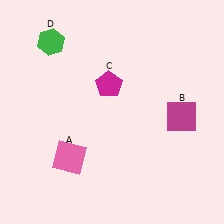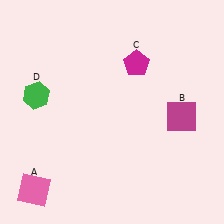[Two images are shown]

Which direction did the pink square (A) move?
The pink square (A) moved left.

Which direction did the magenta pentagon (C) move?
The magenta pentagon (C) moved right.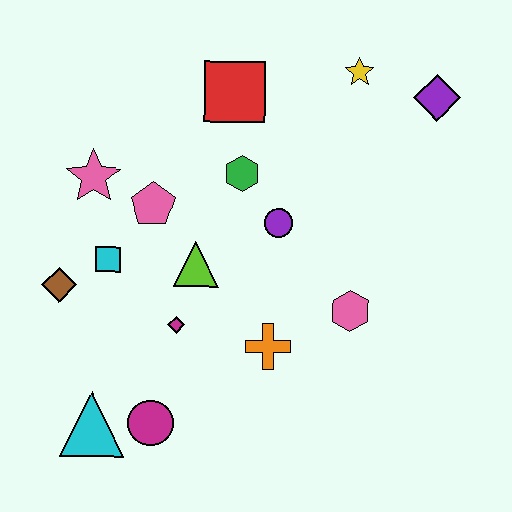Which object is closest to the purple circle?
The green hexagon is closest to the purple circle.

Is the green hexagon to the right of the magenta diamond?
Yes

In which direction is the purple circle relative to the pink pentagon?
The purple circle is to the right of the pink pentagon.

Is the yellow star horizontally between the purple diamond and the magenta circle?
Yes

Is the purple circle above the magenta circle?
Yes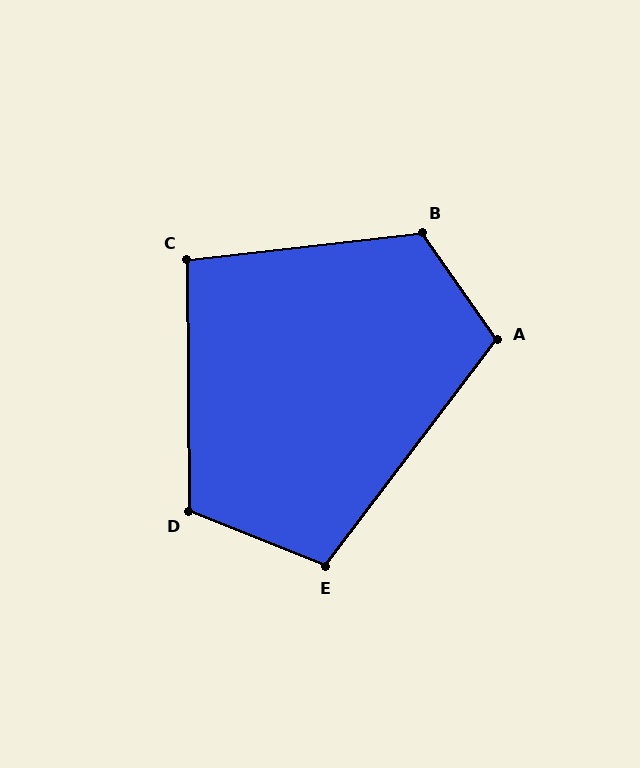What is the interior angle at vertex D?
Approximately 113 degrees (obtuse).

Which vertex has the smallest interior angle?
C, at approximately 96 degrees.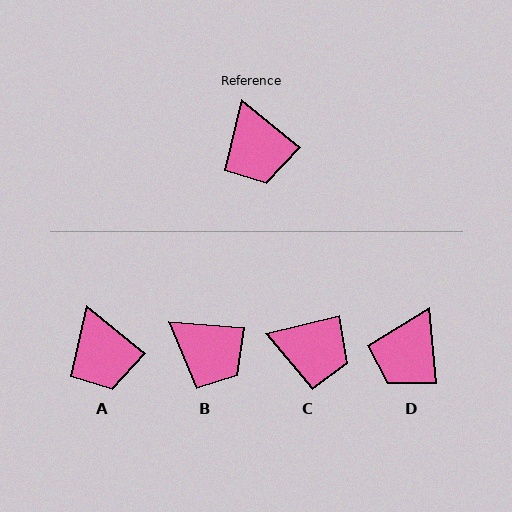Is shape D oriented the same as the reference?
No, it is off by about 45 degrees.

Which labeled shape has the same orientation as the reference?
A.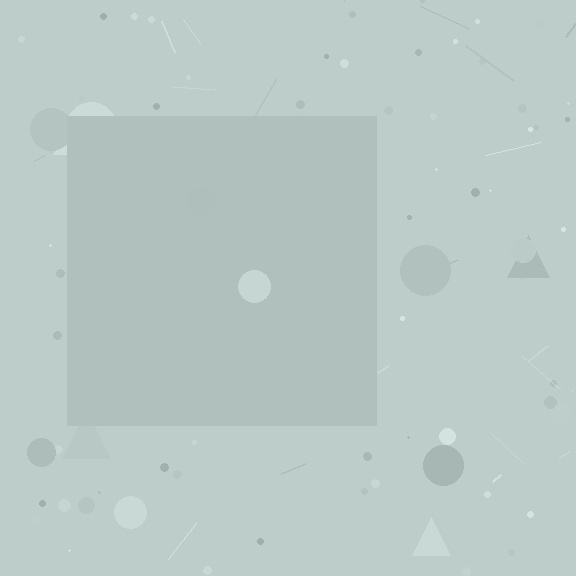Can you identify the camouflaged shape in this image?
The camouflaged shape is a square.